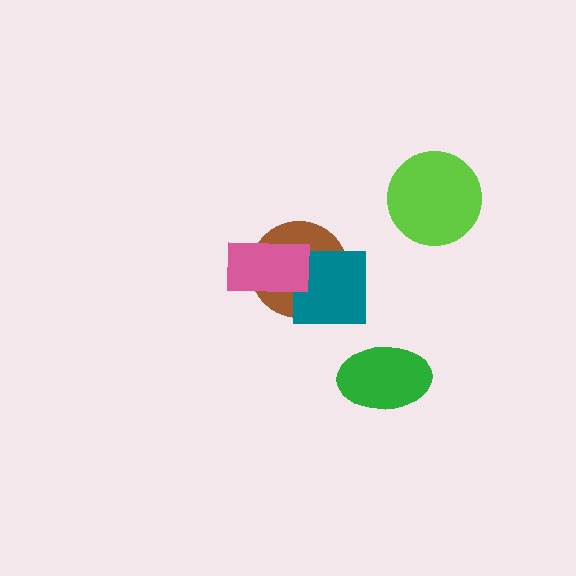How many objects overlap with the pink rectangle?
2 objects overlap with the pink rectangle.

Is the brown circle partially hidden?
Yes, it is partially covered by another shape.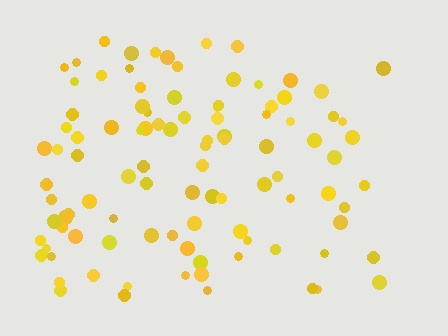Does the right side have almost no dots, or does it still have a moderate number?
Still a moderate number, just noticeably fewer than the left.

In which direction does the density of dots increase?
From right to left, with the left side densest.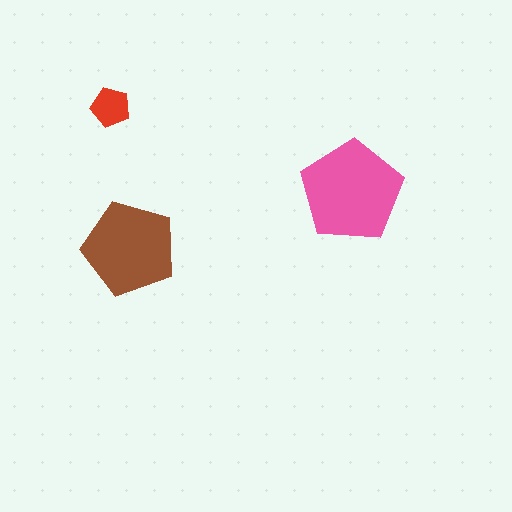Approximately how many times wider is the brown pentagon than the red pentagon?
About 2.5 times wider.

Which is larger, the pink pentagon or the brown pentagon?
The pink one.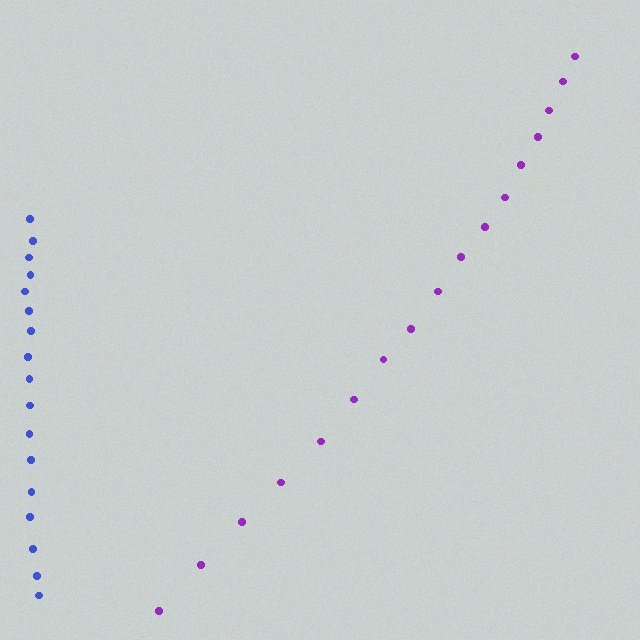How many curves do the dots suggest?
There are 2 distinct paths.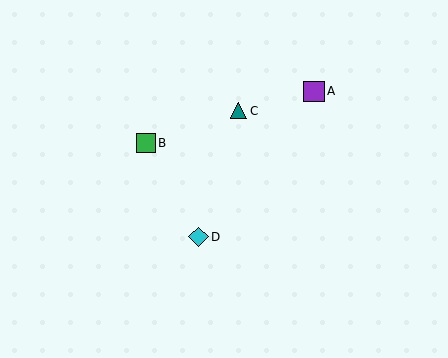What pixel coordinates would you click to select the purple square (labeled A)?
Click at (314, 91) to select the purple square A.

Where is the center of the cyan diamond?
The center of the cyan diamond is at (199, 237).